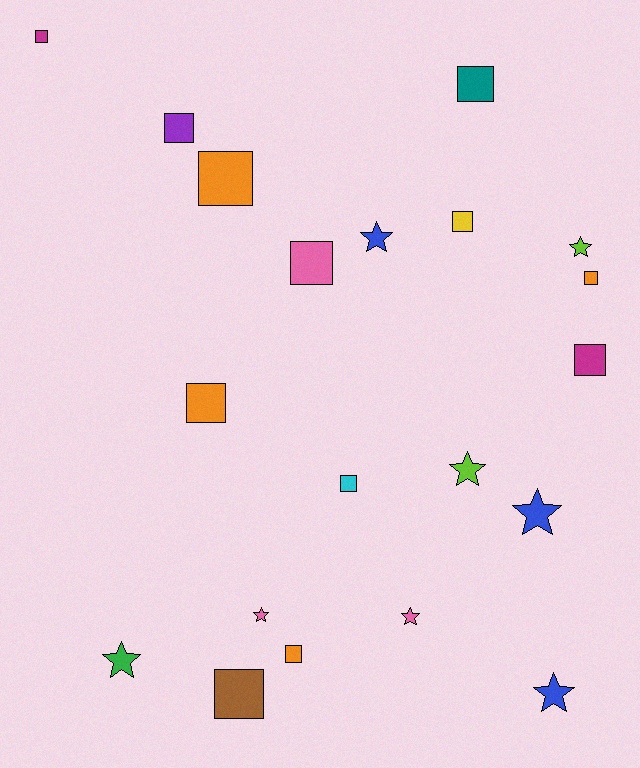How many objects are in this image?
There are 20 objects.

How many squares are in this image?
There are 12 squares.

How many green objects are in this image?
There is 1 green object.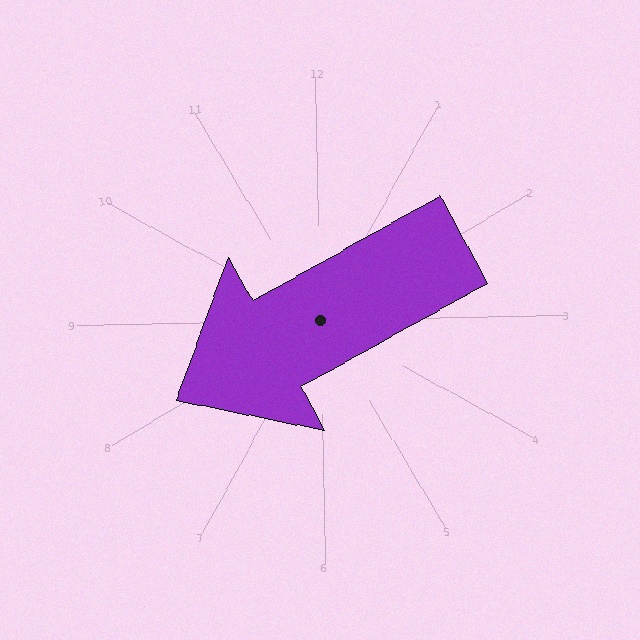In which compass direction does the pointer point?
Southwest.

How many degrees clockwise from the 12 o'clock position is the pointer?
Approximately 242 degrees.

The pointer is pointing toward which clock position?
Roughly 8 o'clock.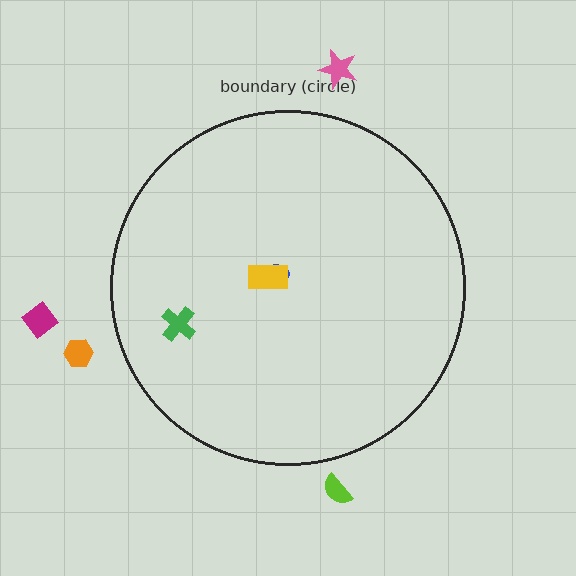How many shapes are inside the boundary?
3 inside, 4 outside.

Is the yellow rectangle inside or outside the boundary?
Inside.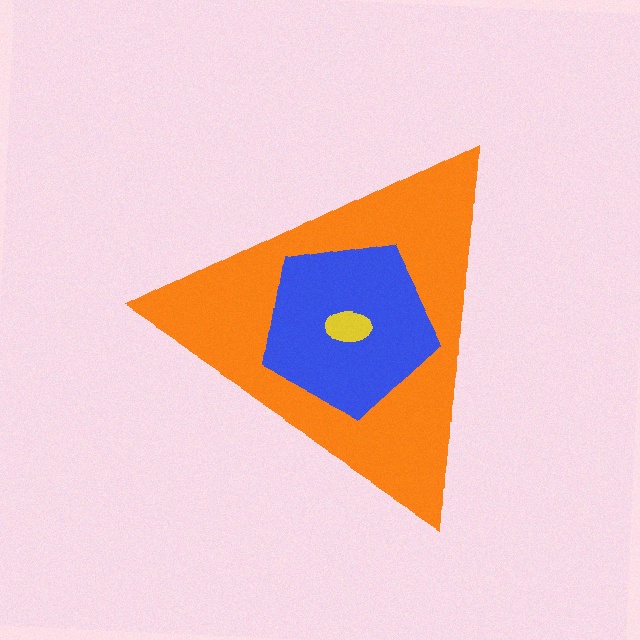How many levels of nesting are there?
3.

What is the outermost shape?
The orange triangle.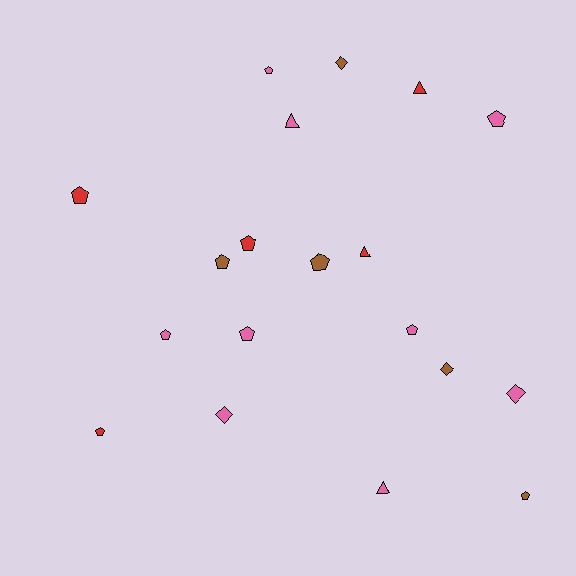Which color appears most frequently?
Pink, with 9 objects.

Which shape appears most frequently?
Pentagon, with 11 objects.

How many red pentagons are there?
There are 3 red pentagons.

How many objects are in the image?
There are 19 objects.